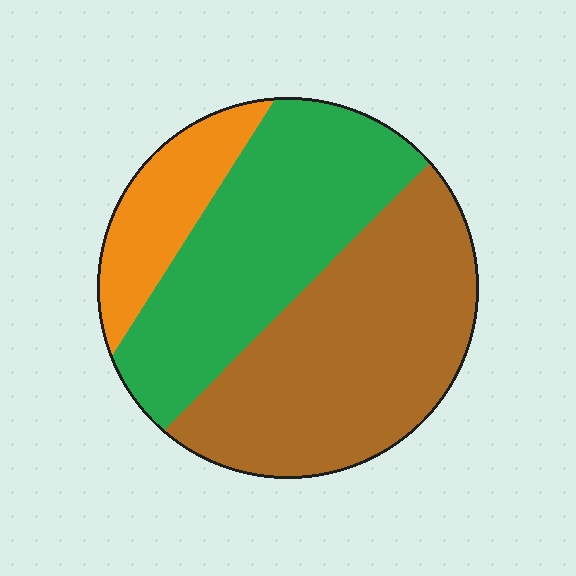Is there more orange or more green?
Green.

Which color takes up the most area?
Brown, at roughly 45%.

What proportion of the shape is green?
Green covers around 40% of the shape.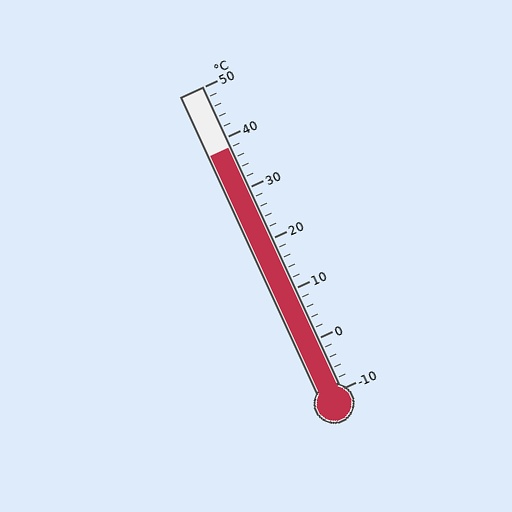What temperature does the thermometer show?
The thermometer shows approximately 38°C.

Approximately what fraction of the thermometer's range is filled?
The thermometer is filled to approximately 80% of its range.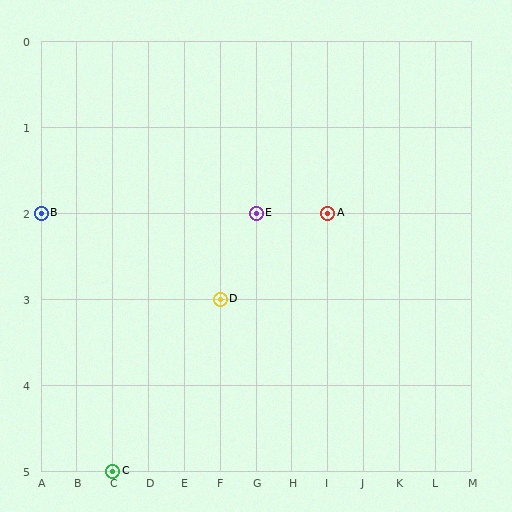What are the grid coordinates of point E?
Point E is at grid coordinates (G, 2).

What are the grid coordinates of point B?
Point B is at grid coordinates (A, 2).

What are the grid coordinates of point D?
Point D is at grid coordinates (F, 3).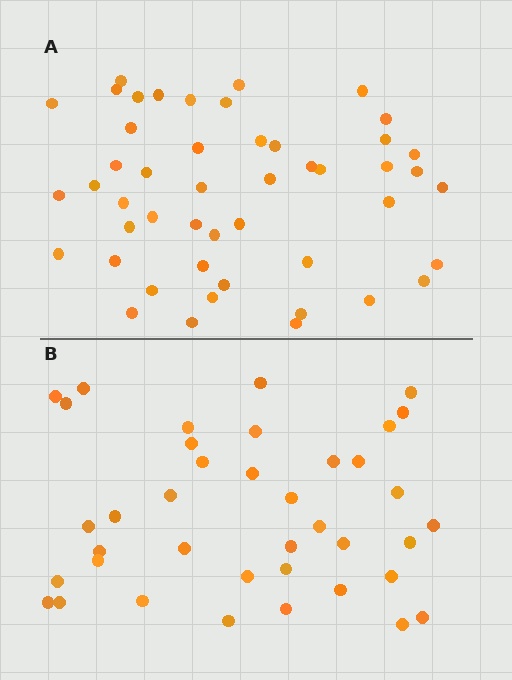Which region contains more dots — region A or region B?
Region A (the top region) has more dots.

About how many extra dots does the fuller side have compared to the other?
Region A has roughly 8 or so more dots than region B.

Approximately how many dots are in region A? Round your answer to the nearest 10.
About 50 dots. (The exact count is 48, which rounds to 50.)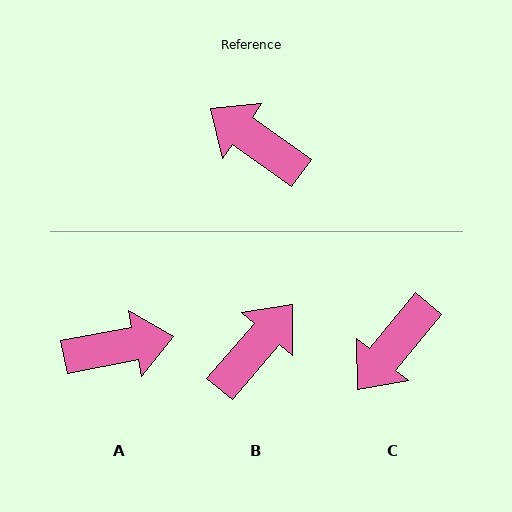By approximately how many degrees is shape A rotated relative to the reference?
Approximately 133 degrees clockwise.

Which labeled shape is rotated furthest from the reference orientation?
A, about 133 degrees away.